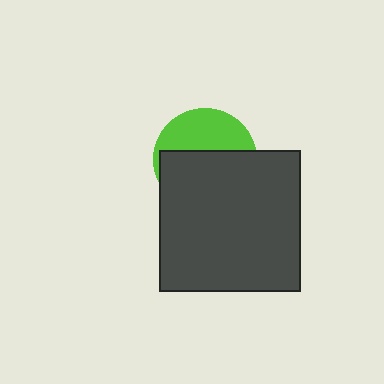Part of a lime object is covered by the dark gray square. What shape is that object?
It is a circle.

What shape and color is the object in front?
The object in front is a dark gray square.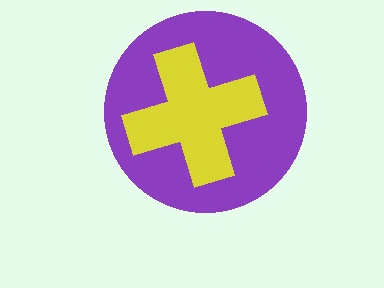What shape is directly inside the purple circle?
The yellow cross.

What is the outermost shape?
The purple circle.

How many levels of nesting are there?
2.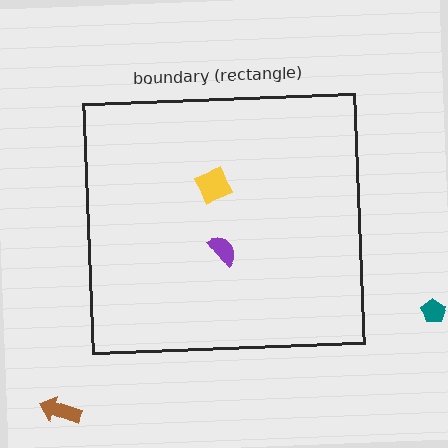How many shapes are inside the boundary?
2 inside, 2 outside.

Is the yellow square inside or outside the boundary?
Inside.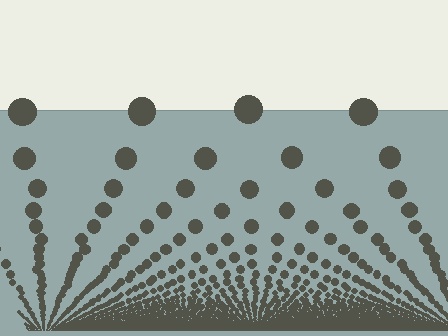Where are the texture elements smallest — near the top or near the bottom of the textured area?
Near the bottom.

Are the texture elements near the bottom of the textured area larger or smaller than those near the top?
Smaller. The gradient is inverted — elements near the bottom are smaller and denser.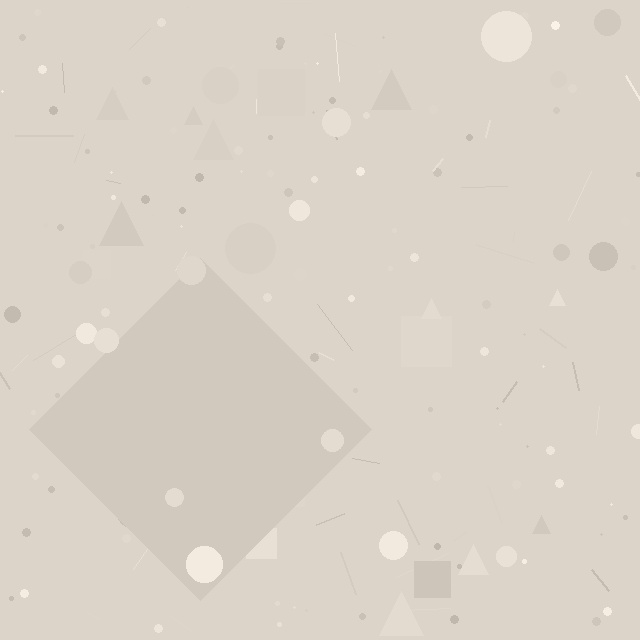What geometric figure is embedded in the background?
A diamond is embedded in the background.